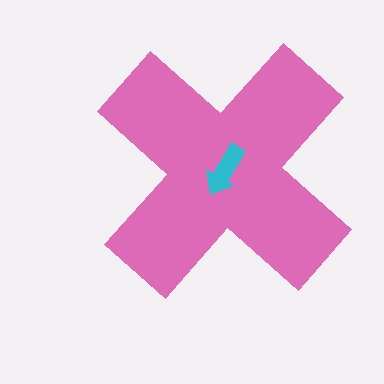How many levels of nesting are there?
2.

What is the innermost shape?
The cyan arrow.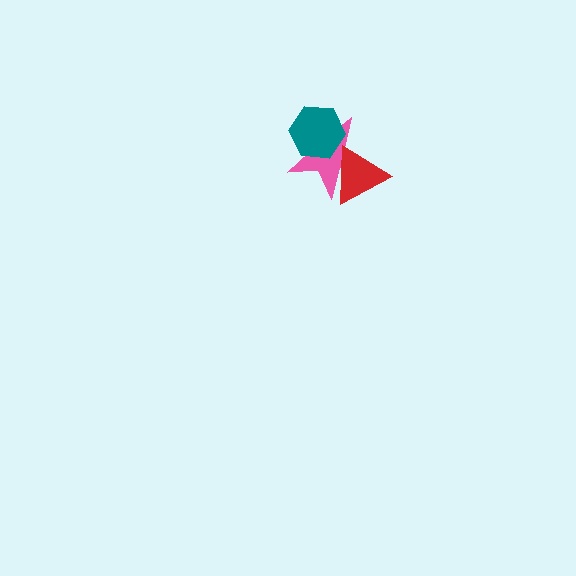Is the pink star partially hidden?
Yes, it is partially covered by another shape.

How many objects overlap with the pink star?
2 objects overlap with the pink star.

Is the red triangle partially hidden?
No, no other shape covers it.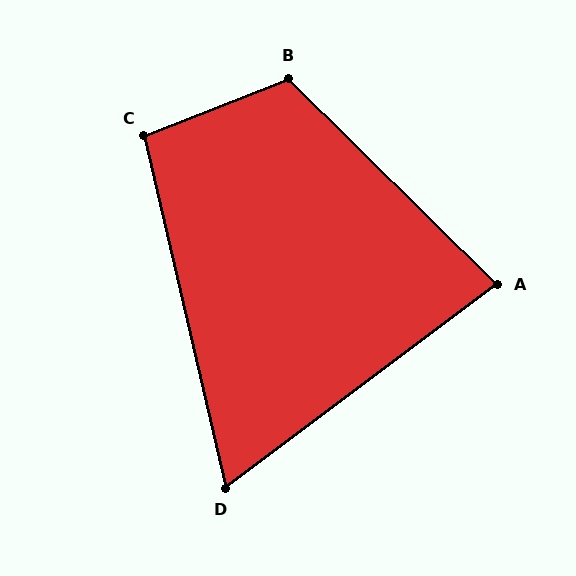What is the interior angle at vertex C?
Approximately 99 degrees (obtuse).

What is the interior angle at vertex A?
Approximately 81 degrees (acute).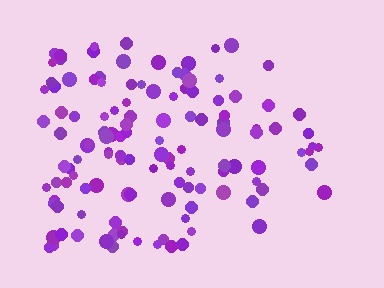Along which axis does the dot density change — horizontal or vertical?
Horizontal.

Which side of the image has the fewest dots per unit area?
The right.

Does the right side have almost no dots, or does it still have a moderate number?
Still a moderate number, just noticeably fewer than the left.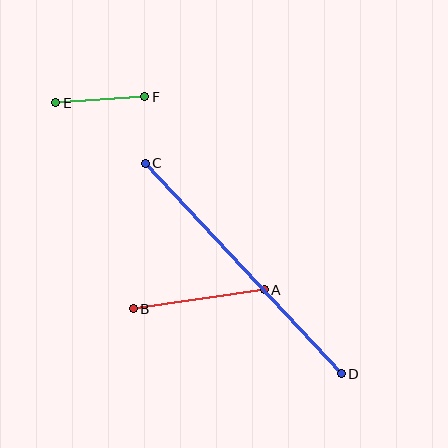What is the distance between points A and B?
The distance is approximately 132 pixels.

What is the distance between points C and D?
The distance is approximately 287 pixels.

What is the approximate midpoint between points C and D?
The midpoint is at approximately (243, 269) pixels.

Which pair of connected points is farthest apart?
Points C and D are farthest apart.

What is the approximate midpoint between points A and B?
The midpoint is at approximately (199, 299) pixels.